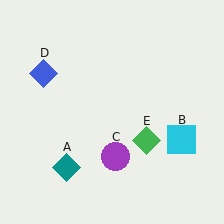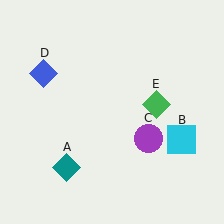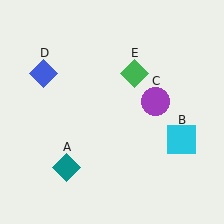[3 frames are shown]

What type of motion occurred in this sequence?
The purple circle (object C), green diamond (object E) rotated counterclockwise around the center of the scene.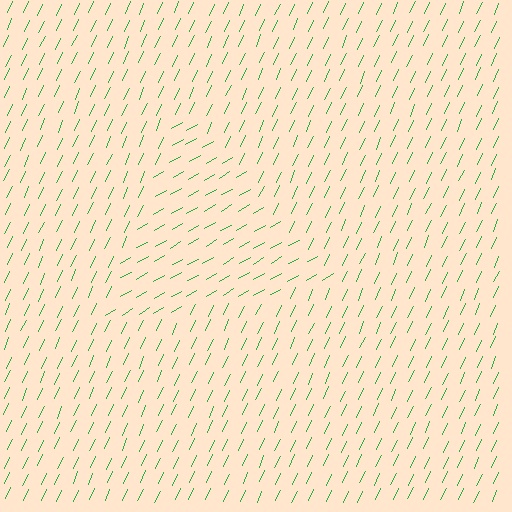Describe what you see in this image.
The image is filled with small green line segments. A triangle region in the image has lines oriented differently from the surrounding lines, creating a visible texture boundary.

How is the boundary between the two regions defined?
The boundary is defined purely by a change in line orientation (approximately 35 degrees difference). All lines are the same color and thickness.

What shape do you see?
I see a triangle.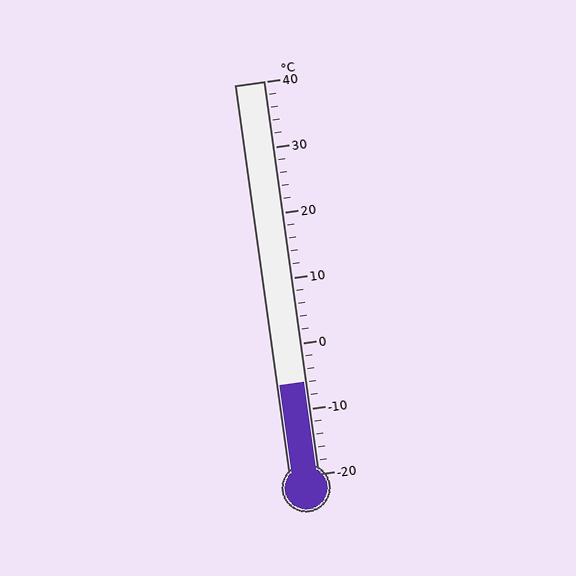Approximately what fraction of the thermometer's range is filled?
The thermometer is filled to approximately 25% of its range.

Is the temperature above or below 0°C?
The temperature is below 0°C.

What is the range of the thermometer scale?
The thermometer scale ranges from -20°C to 40°C.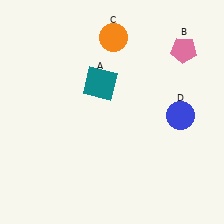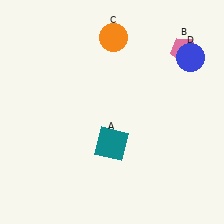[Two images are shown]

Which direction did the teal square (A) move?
The teal square (A) moved down.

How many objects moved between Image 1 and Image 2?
2 objects moved between the two images.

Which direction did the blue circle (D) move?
The blue circle (D) moved up.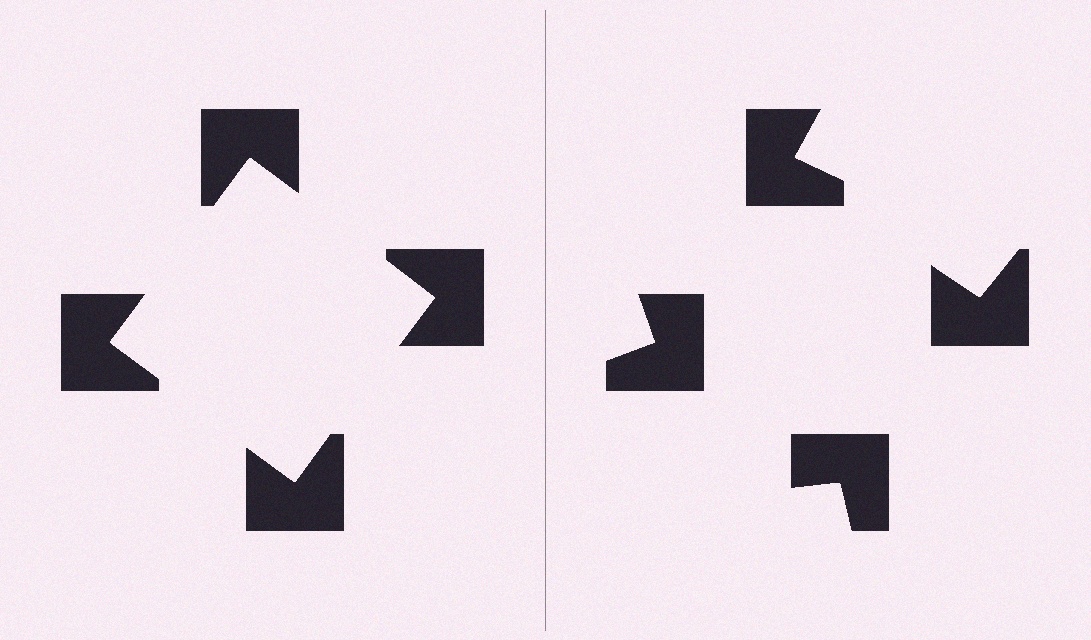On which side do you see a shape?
An illusory square appears on the left side. On the right side the wedge cuts are rotated, so no coherent shape forms.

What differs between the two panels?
The notched squares are positioned identically on both sides; only the wedge orientations differ. On the left they align to a square; on the right they are misaligned.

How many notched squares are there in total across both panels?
8 — 4 on each side.